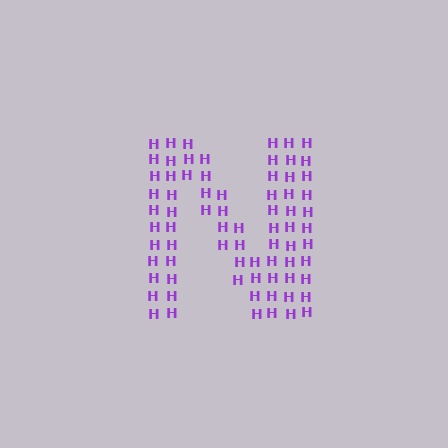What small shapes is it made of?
It is made of small letter H's.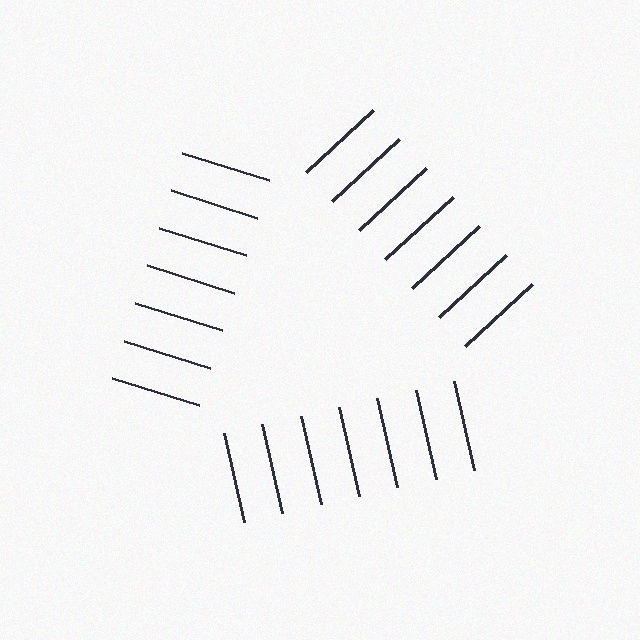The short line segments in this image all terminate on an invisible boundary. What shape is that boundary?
An illusory triangle — the line segments terminate on its edges but no continuous stroke is drawn.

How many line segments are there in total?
21 — 7 along each of the 3 edges.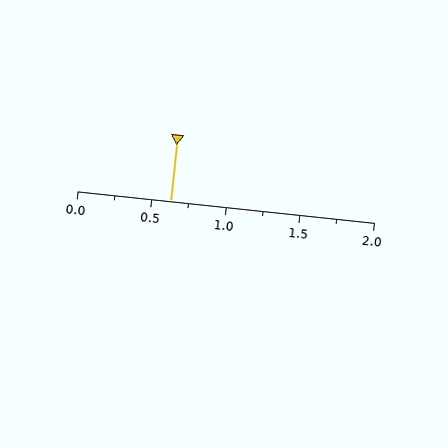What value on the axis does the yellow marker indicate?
The marker indicates approximately 0.62.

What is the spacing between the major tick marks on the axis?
The major ticks are spaced 0.5 apart.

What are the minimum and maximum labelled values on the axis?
The axis runs from 0.0 to 2.0.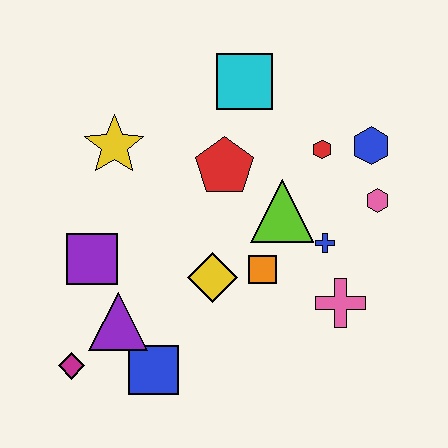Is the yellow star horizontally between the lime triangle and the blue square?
No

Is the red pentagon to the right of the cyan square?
No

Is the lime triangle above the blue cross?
Yes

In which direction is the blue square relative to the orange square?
The blue square is to the left of the orange square.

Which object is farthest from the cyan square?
The magenta diamond is farthest from the cyan square.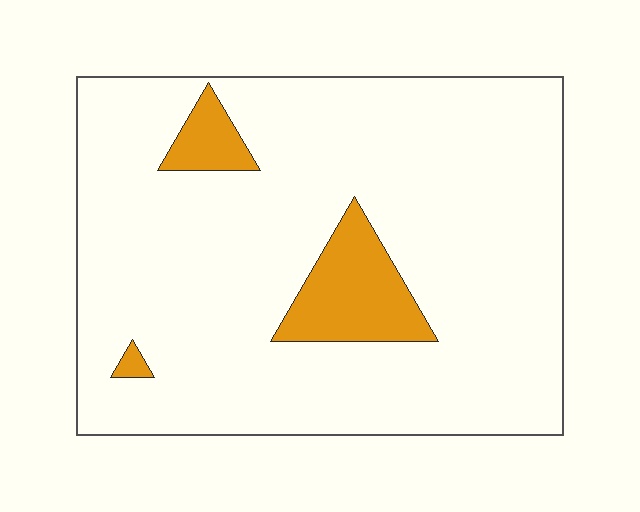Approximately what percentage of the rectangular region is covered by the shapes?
Approximately 10%.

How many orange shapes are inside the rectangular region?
3.